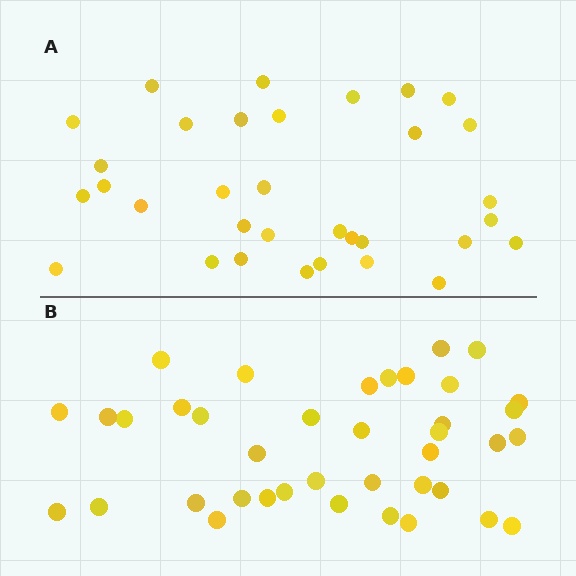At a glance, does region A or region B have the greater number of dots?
Region B (the bottom region) has more dots.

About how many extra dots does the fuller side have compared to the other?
Region B has about 6 more dots than region A.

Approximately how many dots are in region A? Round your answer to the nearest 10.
About 30 dots. (The exact count is 33, which rounds to 30.)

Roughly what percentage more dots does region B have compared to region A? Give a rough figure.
About 20% more.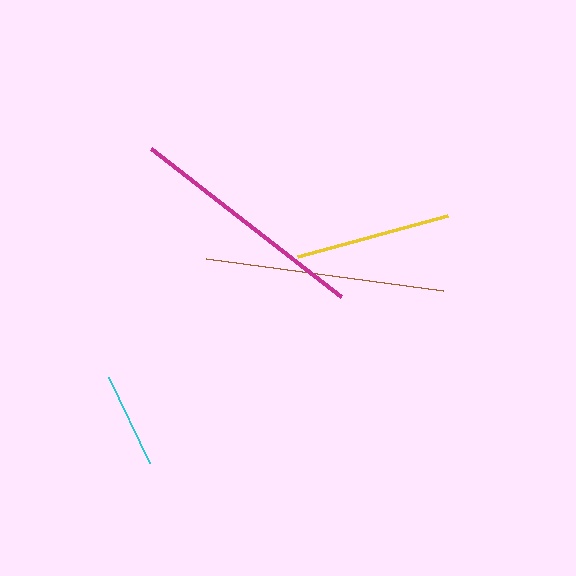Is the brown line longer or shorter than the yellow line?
The brown line is longer than the yellow line.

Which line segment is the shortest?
The cyan line is the shortest at approximately 95 pixels.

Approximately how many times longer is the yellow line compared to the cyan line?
The yellow line is approximately 1.6 times the length of the cyan line.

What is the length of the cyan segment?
The cyan segment is approximately 95 pixels long.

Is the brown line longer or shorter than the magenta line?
The magenta line is longer than the brown line.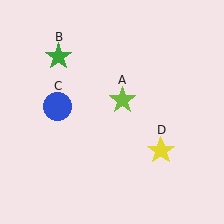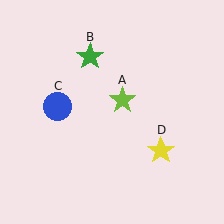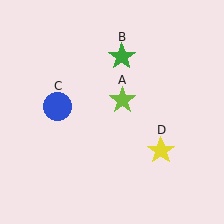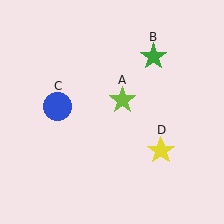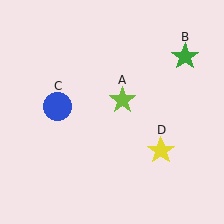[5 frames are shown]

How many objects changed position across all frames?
1 object changed position: green star (object B).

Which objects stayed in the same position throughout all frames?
Lime star (object A) and blue circle (object C) and yellow star (object D) remained stationary.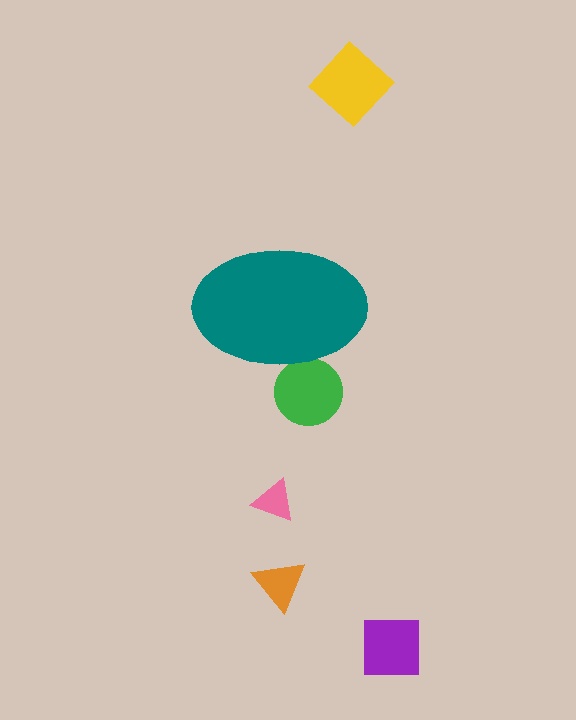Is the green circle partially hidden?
Yes, the green circle is partially hidden behind the teal ellipse.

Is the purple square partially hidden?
No, the purple square is fully visible.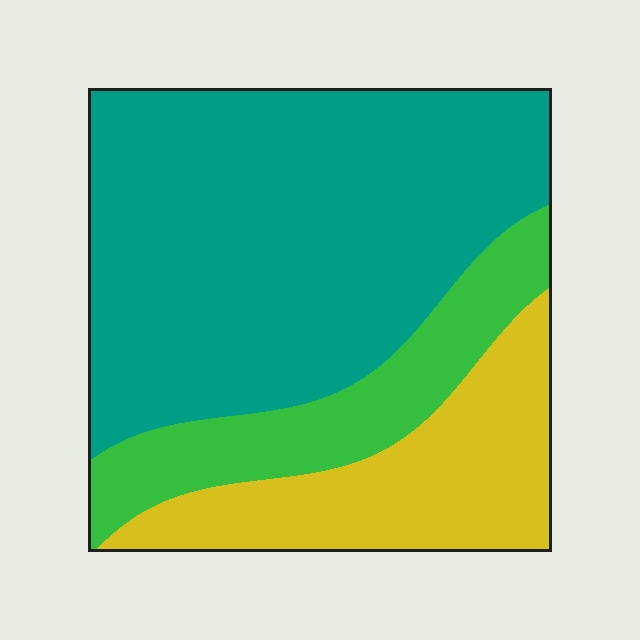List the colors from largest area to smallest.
From largest to smallest: teal, yellow, green.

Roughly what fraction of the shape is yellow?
Yellow takes up about one quarter (1/4) of the shape.